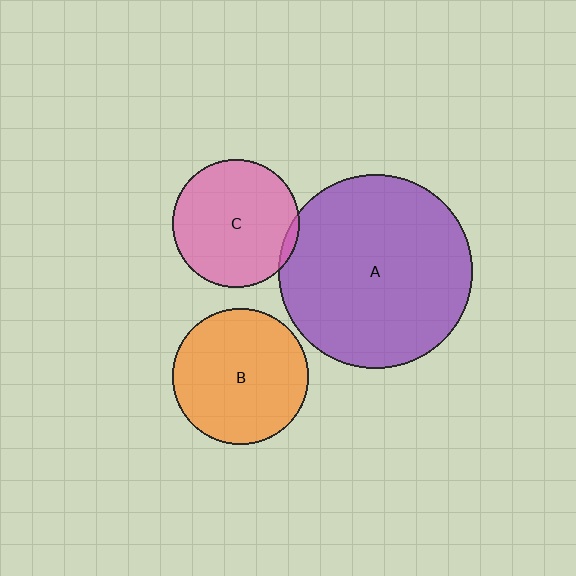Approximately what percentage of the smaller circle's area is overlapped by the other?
Approximately 5%.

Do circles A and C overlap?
Yes.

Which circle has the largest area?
Circle A (purple).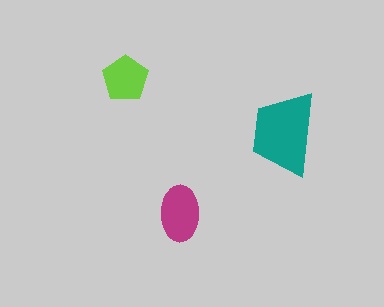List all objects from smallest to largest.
The lime pentagon, the magenta ellipse, the teal trapezoid.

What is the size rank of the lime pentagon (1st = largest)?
3rd.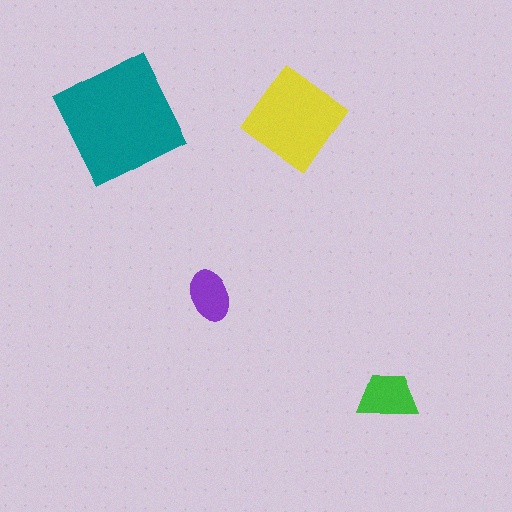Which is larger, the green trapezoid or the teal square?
The teal square.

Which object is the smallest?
The purple ellipse.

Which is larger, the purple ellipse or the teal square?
The teal square.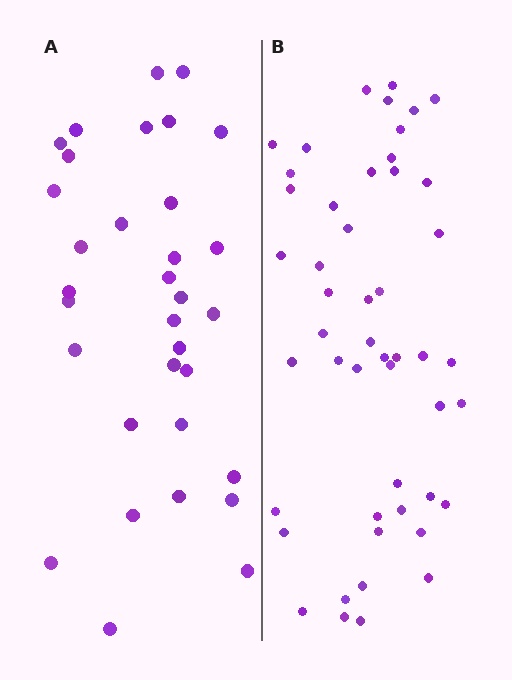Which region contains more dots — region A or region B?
Region B (the right region) has more dots.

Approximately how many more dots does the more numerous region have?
Region B has approximately 15 more dots than region A.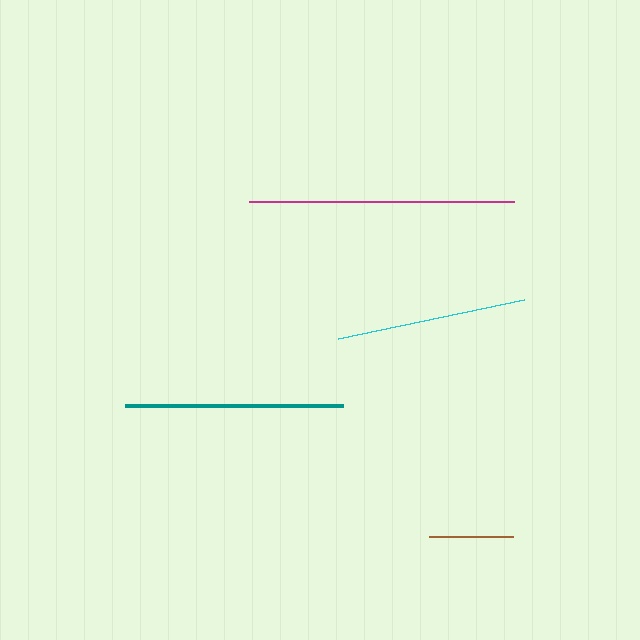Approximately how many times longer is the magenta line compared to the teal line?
The magenta line is approximately 1.2 times the length of the teal line.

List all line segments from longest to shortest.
From longest to shortest: magenta, teal, cyan, brown.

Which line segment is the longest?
The magenta line is the longest at approximately 265 pixels.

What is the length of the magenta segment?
The magenta segment is approximately 265 pixels long.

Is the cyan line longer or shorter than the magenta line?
The magenta line is longer than the cyan line.